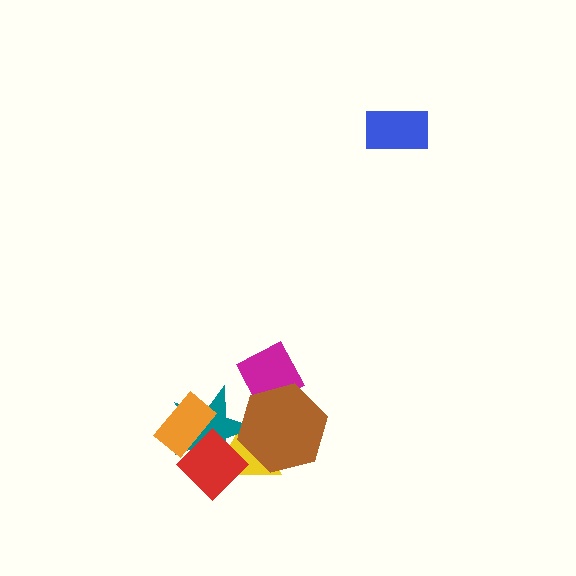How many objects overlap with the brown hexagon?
3 objects overlap with the brown hexagon.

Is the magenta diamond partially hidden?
Yes, it is partially covered by another shape.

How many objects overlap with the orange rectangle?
2 objects overlap with the orange rectangle.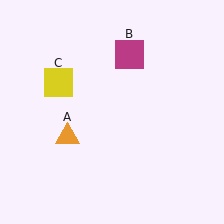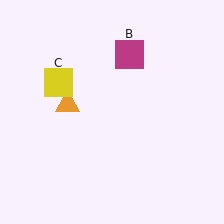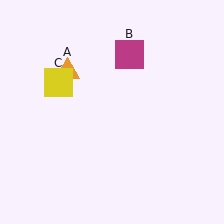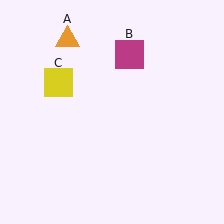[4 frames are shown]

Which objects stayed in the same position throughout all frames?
Magenta square (object B) and yellow square (object C) remained stationary.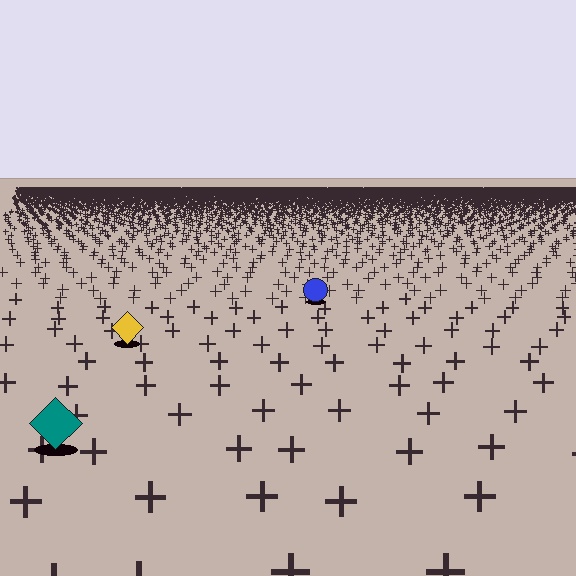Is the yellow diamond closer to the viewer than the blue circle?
Yes. The yellow diamond is closer — you can tell from the texture gradient: the ground texture is coarser near it.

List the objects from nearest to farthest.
From nearest to farthest: the teal diamond, the yellow diamond, the blue circle.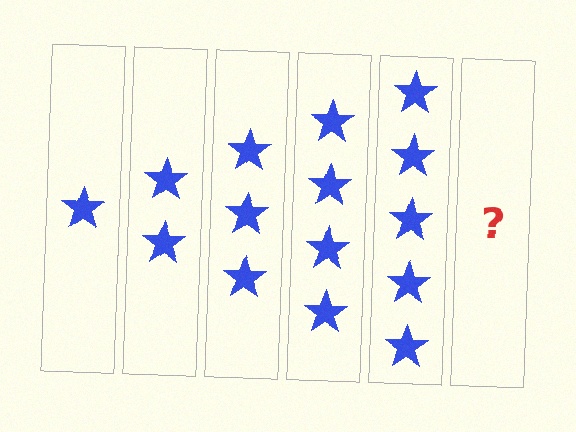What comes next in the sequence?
The next element should be 6 stars.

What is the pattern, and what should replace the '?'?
The pattern is that each step adds one more star. The '?' should be 6 stars.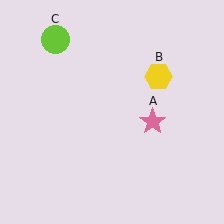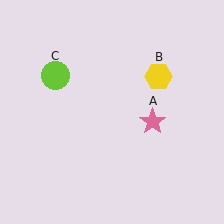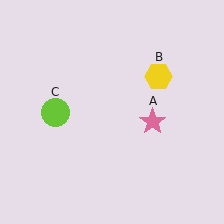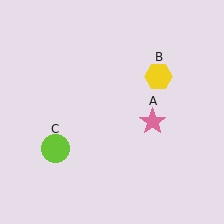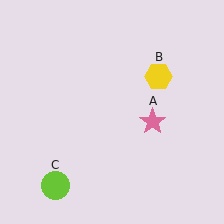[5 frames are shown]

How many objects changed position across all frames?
1 object changed position: lime circle (object C).